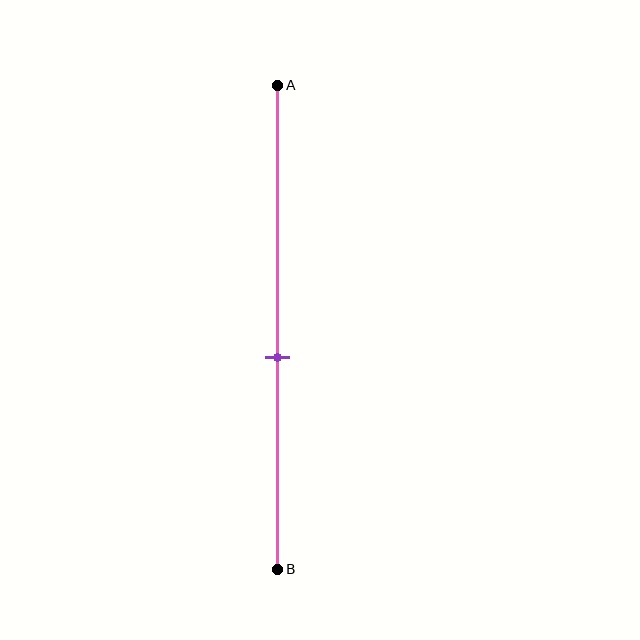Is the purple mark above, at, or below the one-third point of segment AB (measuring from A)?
The purple mark is below the one-third point of segment AB.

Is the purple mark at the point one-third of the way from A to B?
No, the mark is at about 55% from A, not at the 33% one-third point.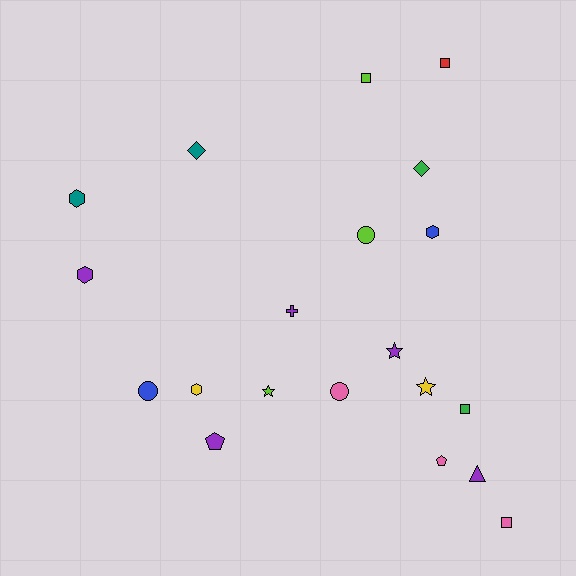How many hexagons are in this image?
There are 4 hexagons.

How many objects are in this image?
There are 20 objects.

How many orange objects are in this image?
There are no orange objects.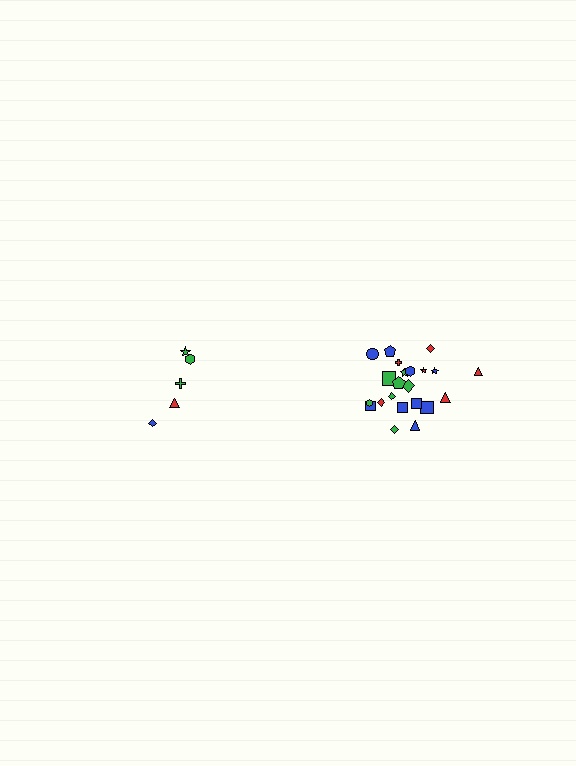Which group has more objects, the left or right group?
The right group.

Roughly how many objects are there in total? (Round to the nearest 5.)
Roughly 25 objects in total.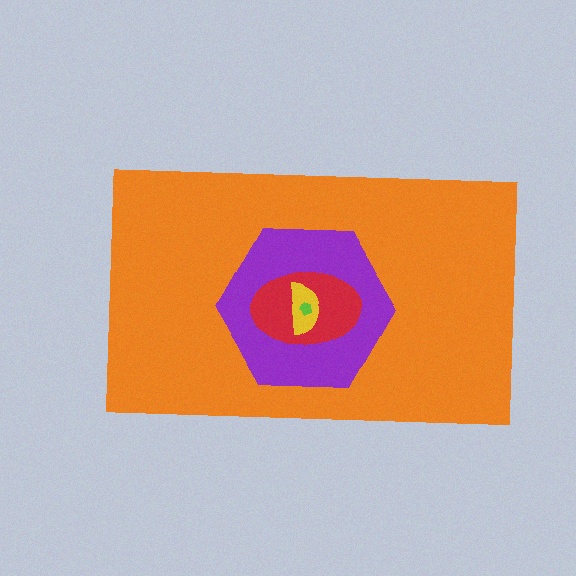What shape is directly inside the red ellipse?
The yellow semicircle.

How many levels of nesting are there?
5.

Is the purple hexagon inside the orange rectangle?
Yes.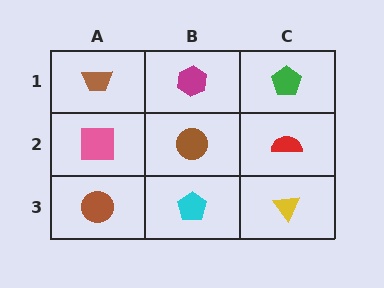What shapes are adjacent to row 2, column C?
A green pentagon (row 1, column C), a yellow triangle (row 3, column C), a brown circle (row 2, column B).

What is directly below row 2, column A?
A brown circle.